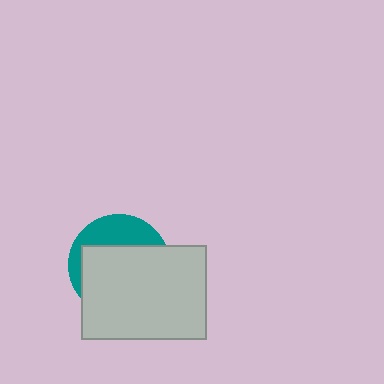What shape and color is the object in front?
The object in front is a light gray rectangle.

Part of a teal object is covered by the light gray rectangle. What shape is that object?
It is a circle.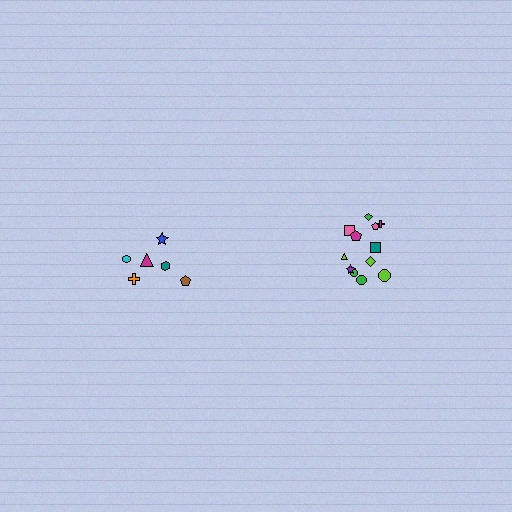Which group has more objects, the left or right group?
The right group.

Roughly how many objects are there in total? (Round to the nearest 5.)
Roughly 20 objects in total.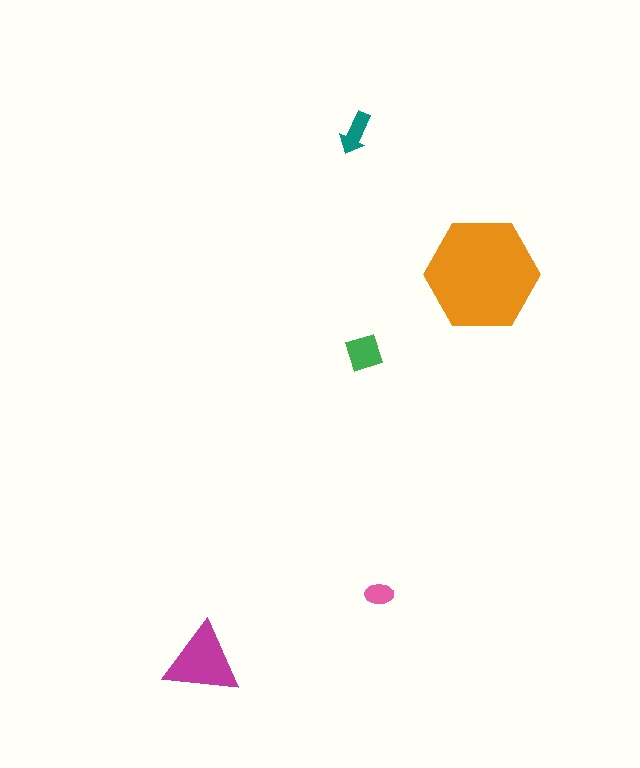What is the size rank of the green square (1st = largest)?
3rd.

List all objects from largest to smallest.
The orange hexagon, the magenta triangle, the green square, the teal arrow, the pink ellipse.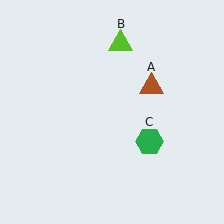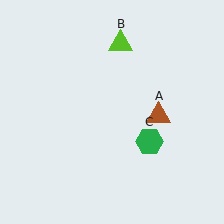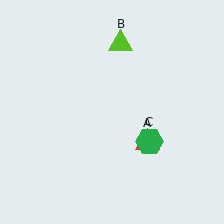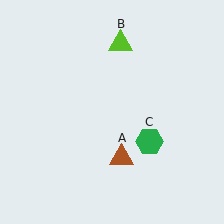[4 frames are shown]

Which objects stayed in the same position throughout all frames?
Lime triangle (object B) and green hexagon (object C) remained stationary.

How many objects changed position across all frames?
1 object changed position: brown triangle (object A).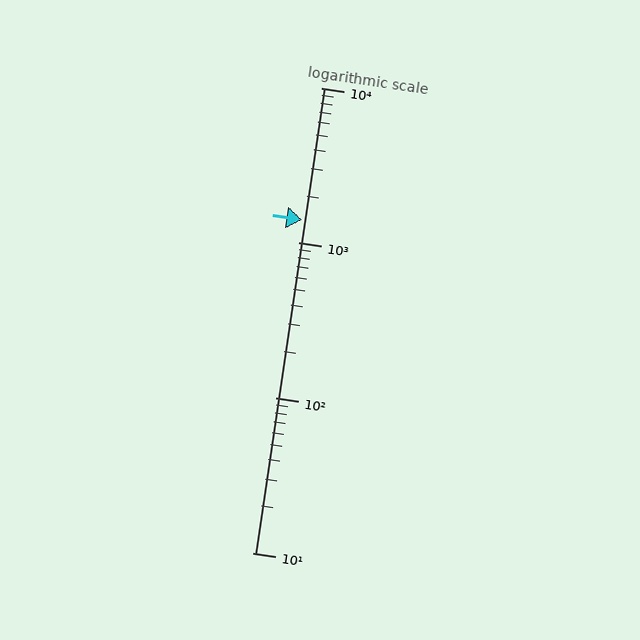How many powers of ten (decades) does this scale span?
The scale spans 3 decades, from 10 to 10000.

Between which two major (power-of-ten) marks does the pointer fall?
The pointer is between 1000 and 10000.